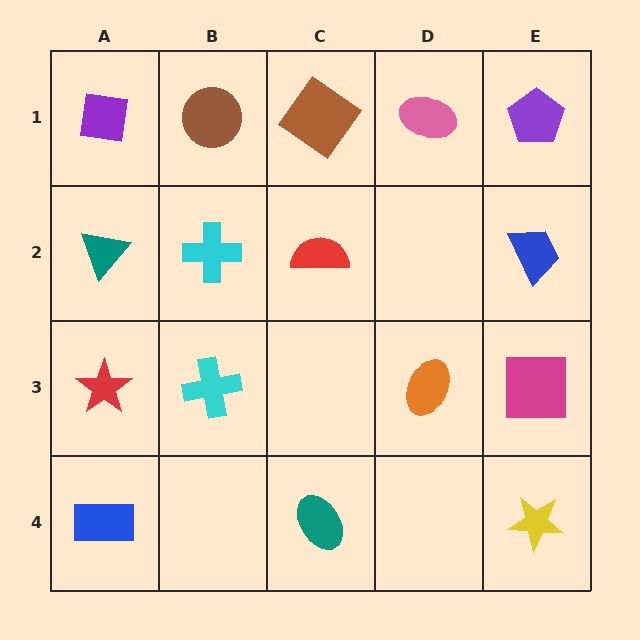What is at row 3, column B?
A cyan cross.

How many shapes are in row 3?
4 shapes.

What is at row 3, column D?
An orange ellipse.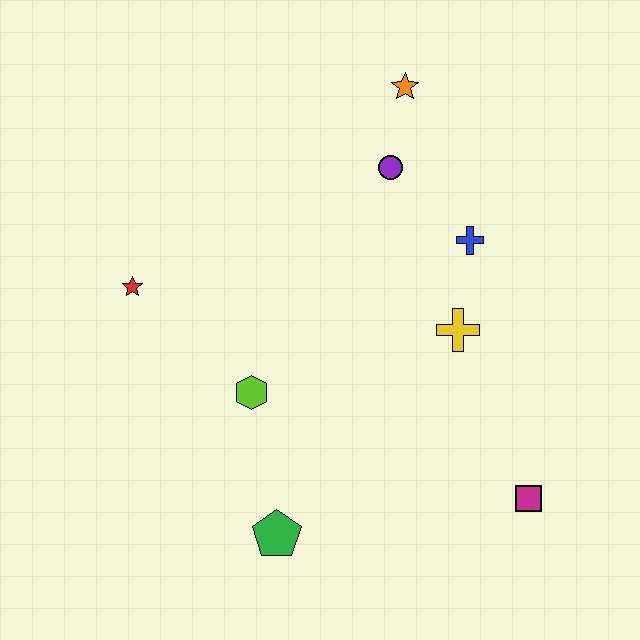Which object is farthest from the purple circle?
The green pentagon is farthest from the purple circle.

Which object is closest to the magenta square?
The yellow cross is closest to the magenta square.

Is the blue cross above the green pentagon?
Yes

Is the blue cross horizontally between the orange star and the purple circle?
No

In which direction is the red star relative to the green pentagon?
The red star is above the green pentagon.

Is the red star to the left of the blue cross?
Yes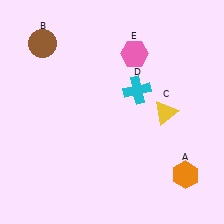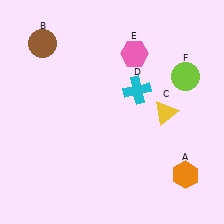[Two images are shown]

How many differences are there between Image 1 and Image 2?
There is 1 difference between the two images.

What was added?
A lime circle (F) was added in Image 2.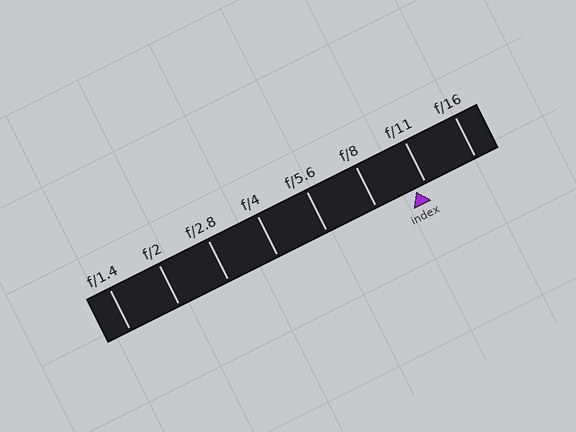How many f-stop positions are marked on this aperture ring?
There are 8 f-stop positions marked.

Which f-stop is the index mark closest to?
The index mark is closest to f/11.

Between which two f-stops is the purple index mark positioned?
The index mark is between f/8 and f/11.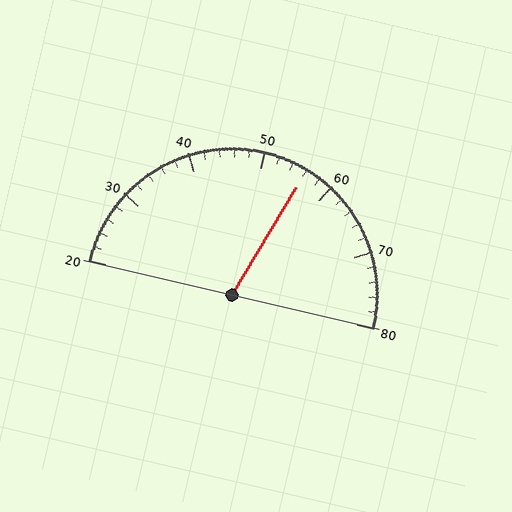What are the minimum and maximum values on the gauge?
The gauge ranges from 20 to 80.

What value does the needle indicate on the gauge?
The needle indicates approximately 56.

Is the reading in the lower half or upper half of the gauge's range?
The reading is in the upper half of the range (20 to 80).